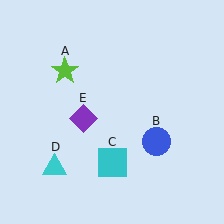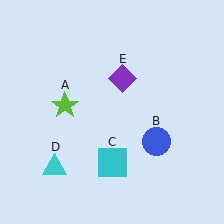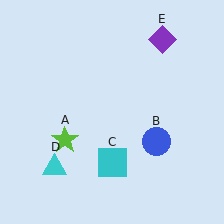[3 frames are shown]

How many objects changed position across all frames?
2 objects changed position: lime star (object A), purple diamond (object E).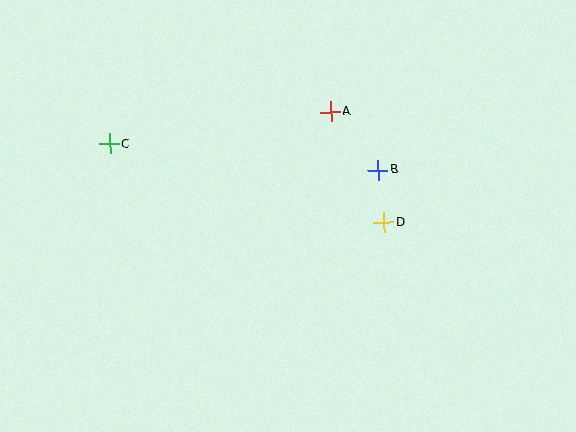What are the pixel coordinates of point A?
Point A is at (330, 112).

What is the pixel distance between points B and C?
The distance between B and C is 270 pixels.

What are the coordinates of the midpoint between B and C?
The midpoint between B and C is at (244, 157).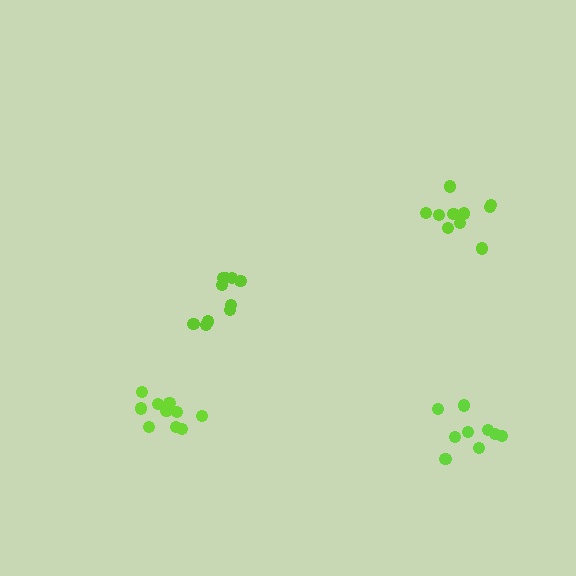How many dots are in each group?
Group 1: 10 dots, Group 2: 10 dots, Group 3: 9 dots, Group 4: 10 dots (39 total).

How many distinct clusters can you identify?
There are 4 distinct clusters.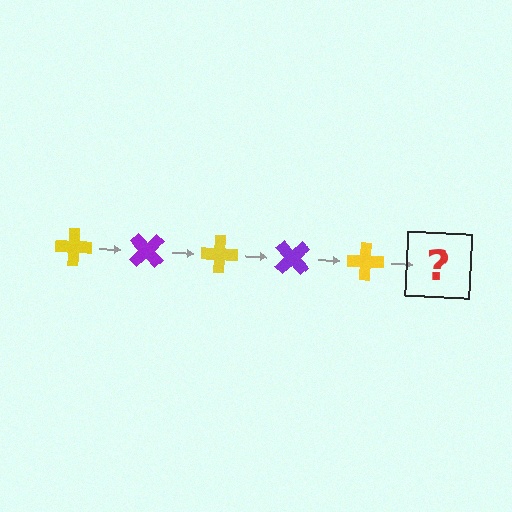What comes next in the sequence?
The next element should be a purple cross, rotated 225 degrees from the start.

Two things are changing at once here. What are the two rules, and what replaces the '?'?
The two rules are that it rotates 45 degrees each step and the color cycles through yellow and purple. The '?' should be a purple cross, rotated 225 degrees from the start.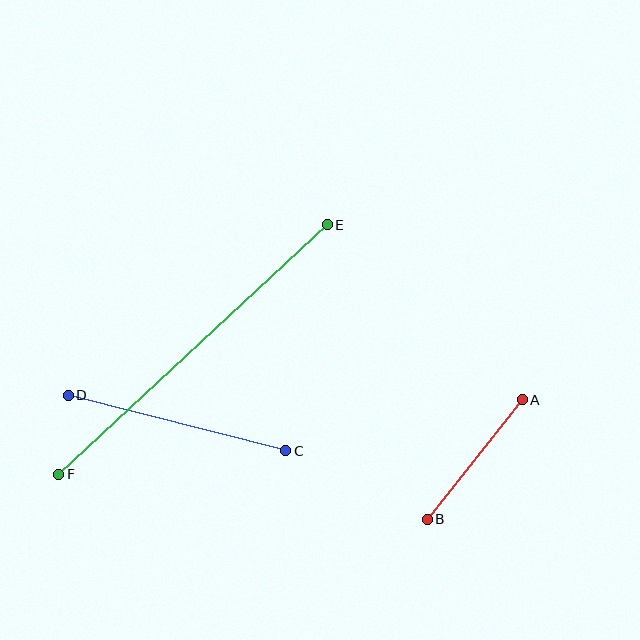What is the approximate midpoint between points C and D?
The midpoint is at approximately (177, 423) pixels.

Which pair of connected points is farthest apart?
Points E and F are farthest apart.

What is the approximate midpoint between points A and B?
The midpoint is at approximately (475, 459) pixels.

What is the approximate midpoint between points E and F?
The midpoint is at approximately (193, 349) pixels.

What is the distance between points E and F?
The distance is approximately 367 pixels.